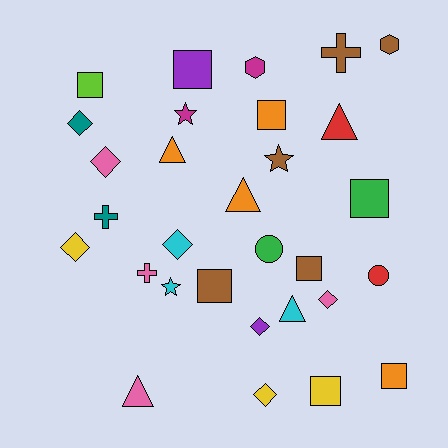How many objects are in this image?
There are 30 objects.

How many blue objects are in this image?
There are no blue objects.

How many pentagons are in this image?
There are no pentagons.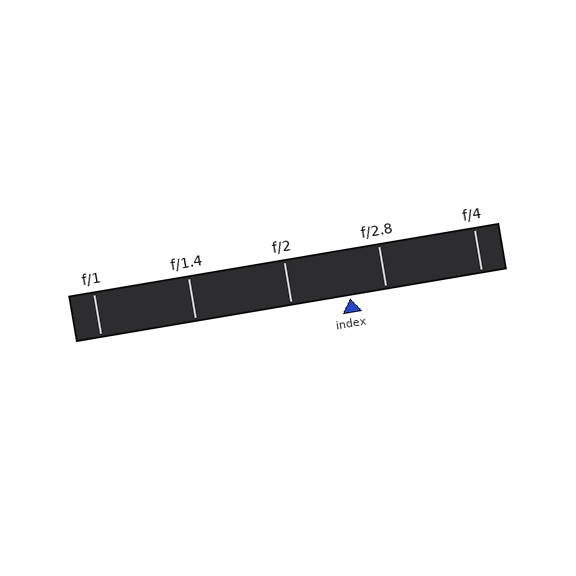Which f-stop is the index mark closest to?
The index mark is closest to f/2.8.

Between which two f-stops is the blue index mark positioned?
The index mark is between f/2 and f/2.8.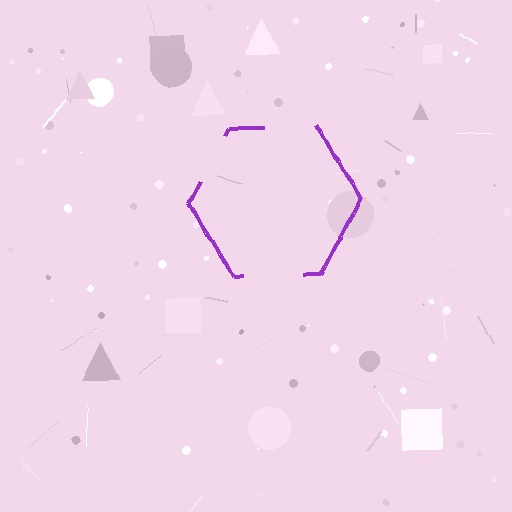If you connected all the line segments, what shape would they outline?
They would outline a hexagon.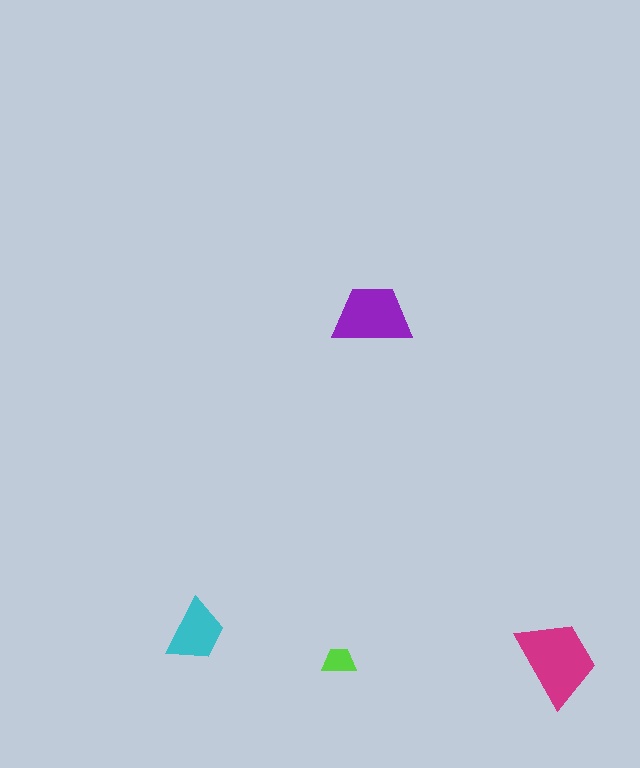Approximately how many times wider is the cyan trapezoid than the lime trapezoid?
About 2 times wider.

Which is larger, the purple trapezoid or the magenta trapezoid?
The magenta one.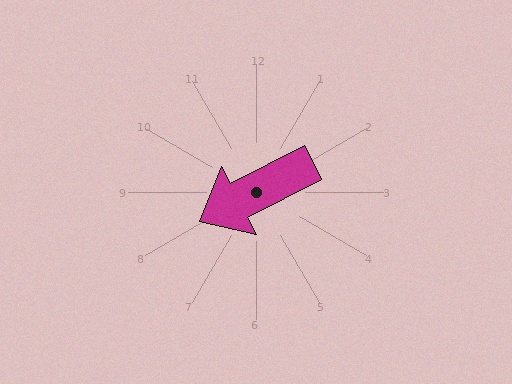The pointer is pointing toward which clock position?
Roughly 8 o'clock.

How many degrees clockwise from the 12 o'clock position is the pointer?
Approximately 243 degrees.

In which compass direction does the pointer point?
Southwest.